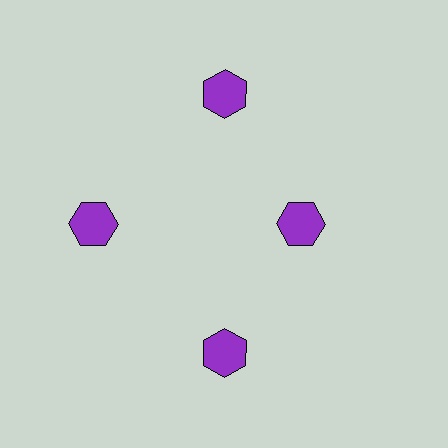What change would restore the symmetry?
The symmetry would be restored by moving it outward, back onto the ring so that all 4 hexagons sit at equal angles and equal distance from the center.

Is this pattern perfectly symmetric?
No. The 4 purple hexagons are arranged in a ring, but one element near the 3 o'clock position is pulled inward toward the center, breaking the 4-fold rotational symmetry.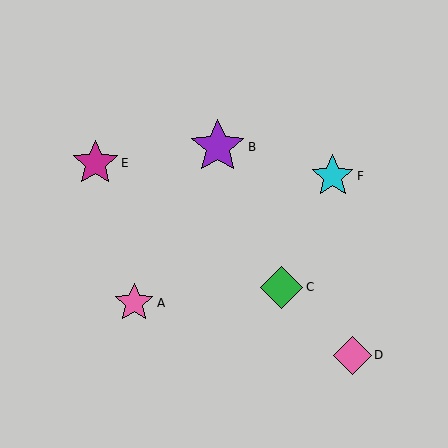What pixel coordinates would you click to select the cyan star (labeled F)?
Click at (333, 176) to select the cyan star F.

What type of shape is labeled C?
Shape C is a green diamond.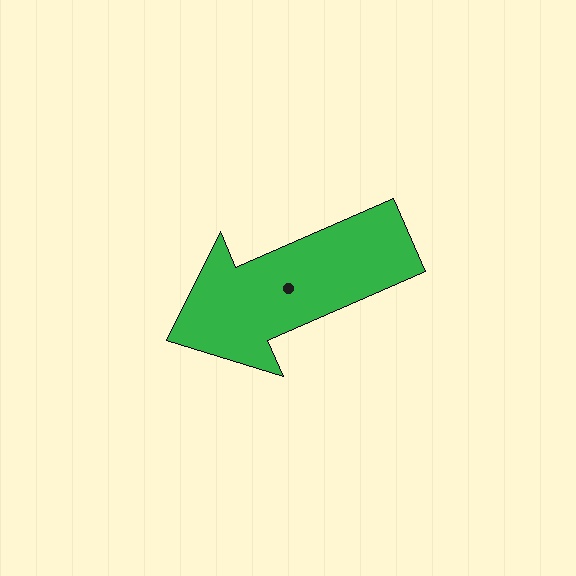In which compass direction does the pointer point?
Southwest.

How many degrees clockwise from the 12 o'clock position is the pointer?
Approximately 247 degrees.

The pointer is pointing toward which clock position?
Roughly 8 o'clock.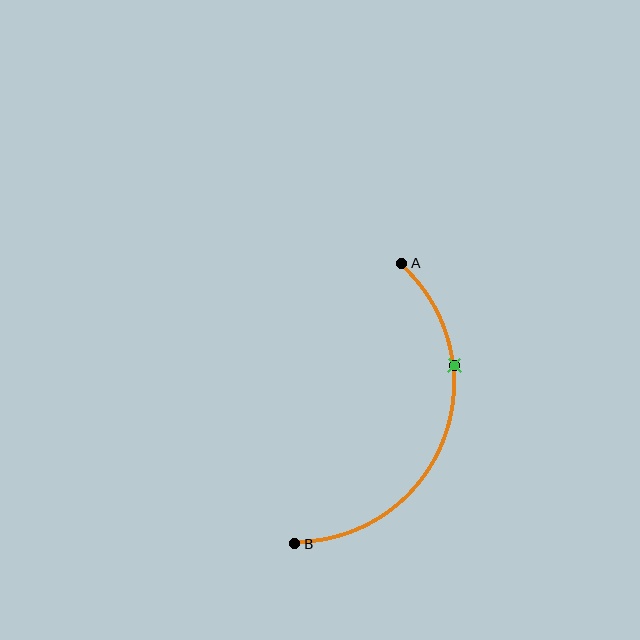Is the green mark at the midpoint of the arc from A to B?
No. The green mark lies on the arc but is closer to endpoint A. The arc midpoint would be at the point on the curve equidistant along the arc from both A and B.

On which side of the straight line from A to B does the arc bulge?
The arc bulges to the right of the straight line connecting A and B.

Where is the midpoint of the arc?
The arc midpoint is the point on the curve farthest from the straight line joining A and B. It sits to the right of that line.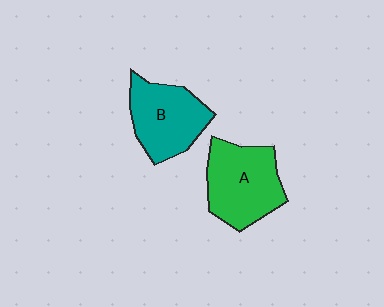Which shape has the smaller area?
Shape B (teal).